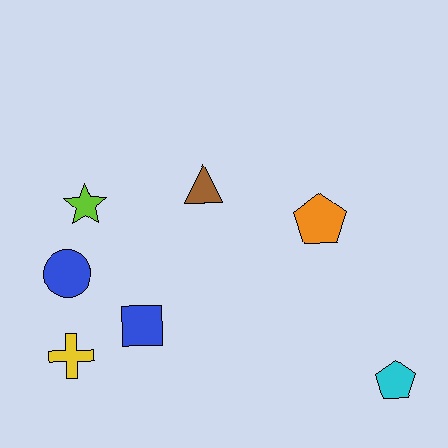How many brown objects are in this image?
There is 1 brown object.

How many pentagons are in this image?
There are 2 pentagons.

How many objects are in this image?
There are 7 objects.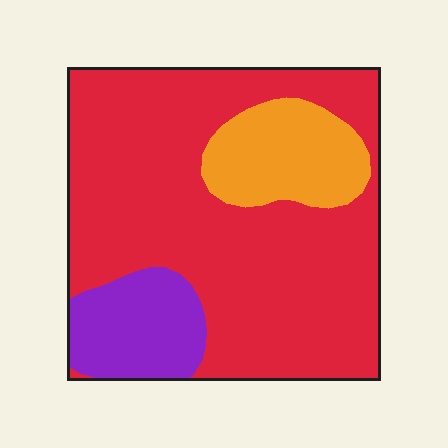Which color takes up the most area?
Red, at roughly 70%.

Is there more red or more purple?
Red.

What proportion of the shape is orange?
Orange takes up less than a quarter of the shape.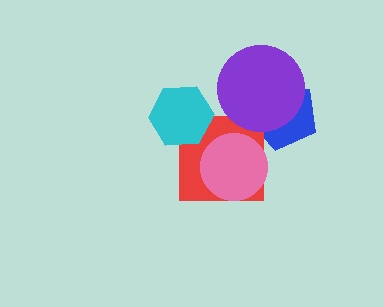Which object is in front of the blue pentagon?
The purple circle is in front of the blue pentagon.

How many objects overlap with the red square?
2 objects overlap with the red square.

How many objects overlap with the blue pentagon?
1 object overlaps with the blue pentagon.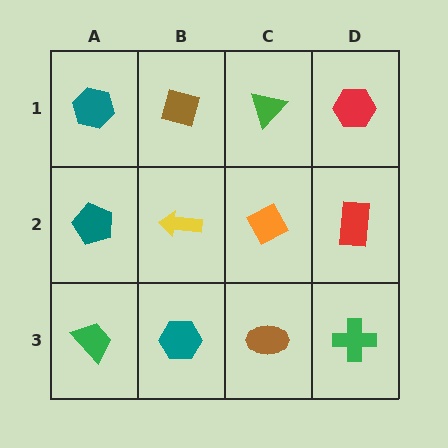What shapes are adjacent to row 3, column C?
An orange diamond (row 2, column C), a teal hexagon (row 3, column B), a green cross (row 3, column D).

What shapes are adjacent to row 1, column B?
A yellow arrow (row 2, column B), a teal hexagon (row 1, column A), a green triangle (row 1, column C).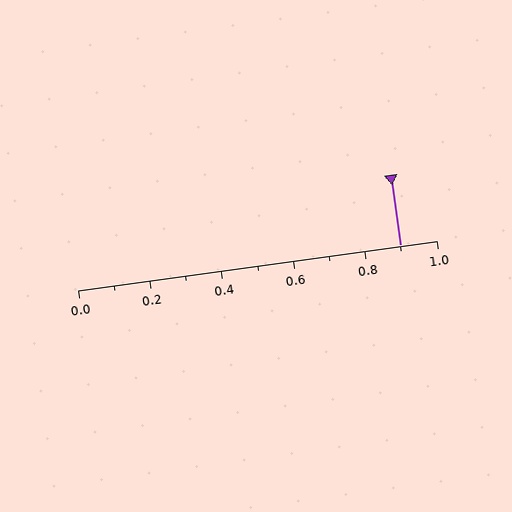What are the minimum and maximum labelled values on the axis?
The axis runs from 0.0 to 1.0.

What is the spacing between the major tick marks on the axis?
The major ticks are spaced 0.2 apart.